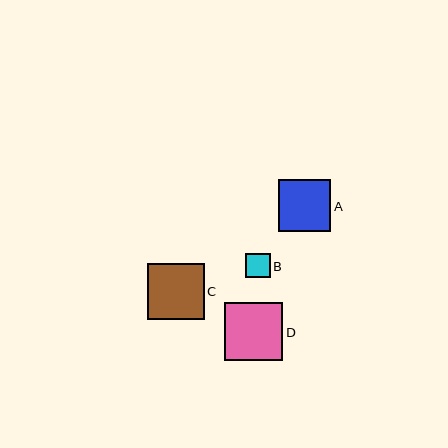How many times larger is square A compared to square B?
Square A is approximately 2.1 times the size of square B.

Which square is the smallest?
Square B is the smallest with a size of approximately 24 pixels.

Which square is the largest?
Square D is the largest with a size of approximately 58 pixels.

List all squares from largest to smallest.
From largest to smallest: D, C, A, B.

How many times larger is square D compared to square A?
Square D is approximately 1.1 times the size of square A.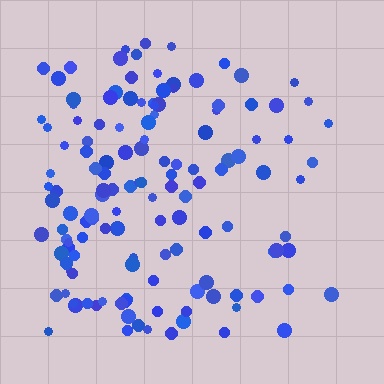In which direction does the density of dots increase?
From right to left, with the left side densest.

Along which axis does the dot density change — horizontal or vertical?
Horizontal.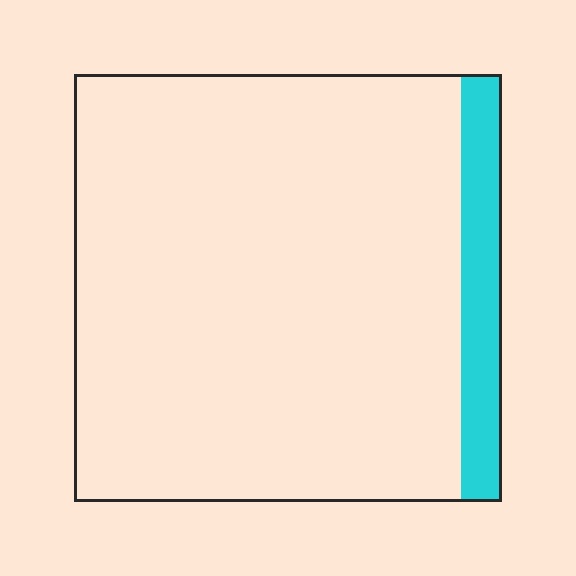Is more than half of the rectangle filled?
No.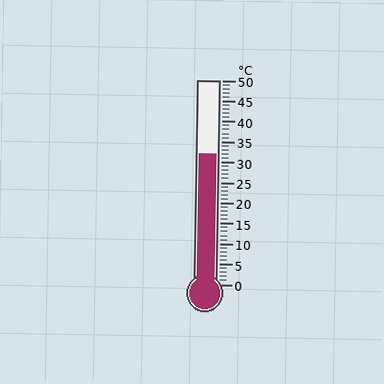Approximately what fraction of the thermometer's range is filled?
The thermometer is filled to approximately 65% of its range.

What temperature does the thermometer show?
The thermometer shows approximately 32°C.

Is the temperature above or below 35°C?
The temperature is below 35°C.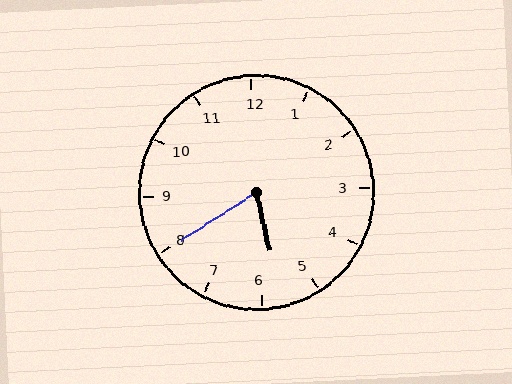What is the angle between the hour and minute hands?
Approximately 70 degrees.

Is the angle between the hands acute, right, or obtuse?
It is acute.